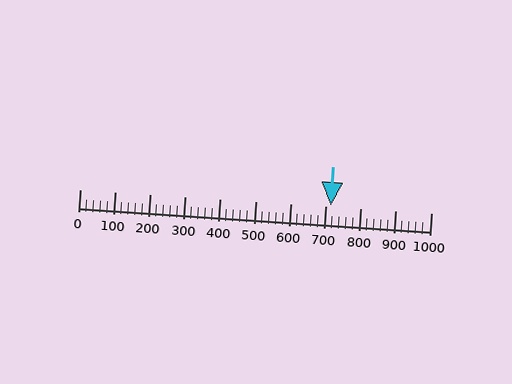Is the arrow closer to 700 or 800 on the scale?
The arrow is closer to 700.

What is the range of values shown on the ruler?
The ruler shows values from 0 to 1000.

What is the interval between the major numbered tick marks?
The major tick marks are spaced 100 units apart.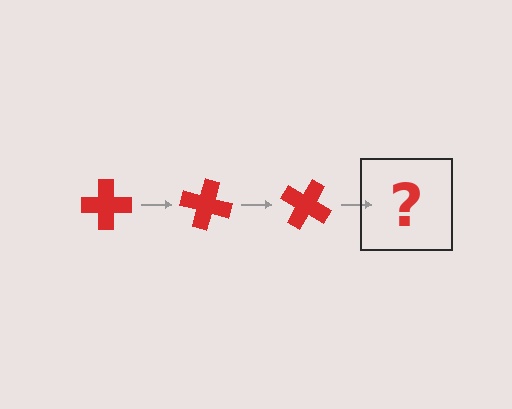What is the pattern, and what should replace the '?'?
The pattern is that the cross rotates 15 degrees each step. The '?' should be a red cross rotated 45 degrees.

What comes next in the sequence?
The next element should be a red cross rotated 45 degrees.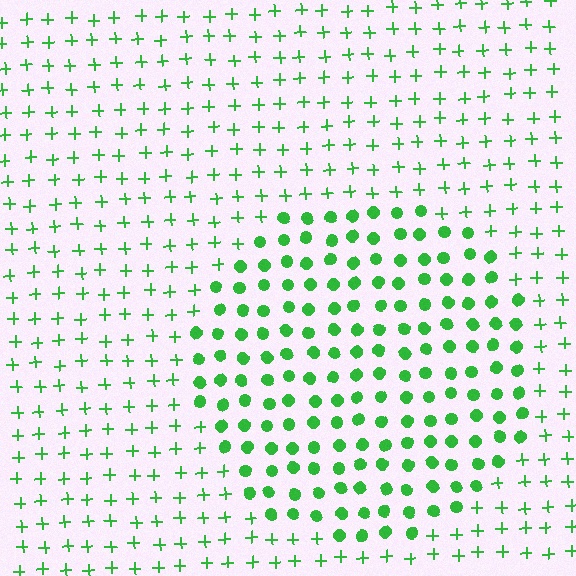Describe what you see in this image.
The image is filled with small green elements arranged in a uniform grid. A circle-shaped region contains circles, while the surrounding area contains plus signs. The boundary is defined purely by the change in element shape.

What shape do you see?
I see a circle.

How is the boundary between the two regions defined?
The boundary is defined by a change in element shape: circles inside vs. plus signs outside. All elements share the same color and spacing.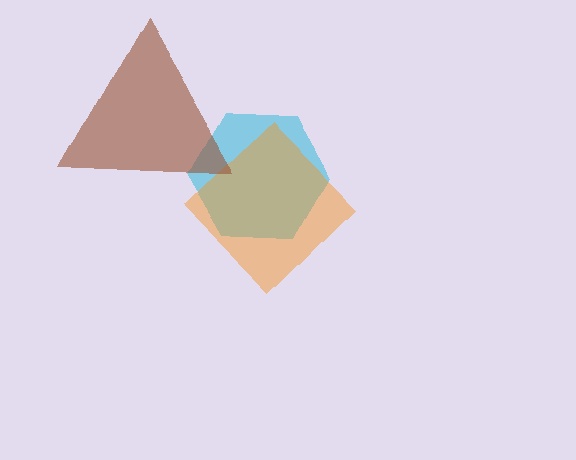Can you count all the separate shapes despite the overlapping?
Yes, there are 3 separate shapes.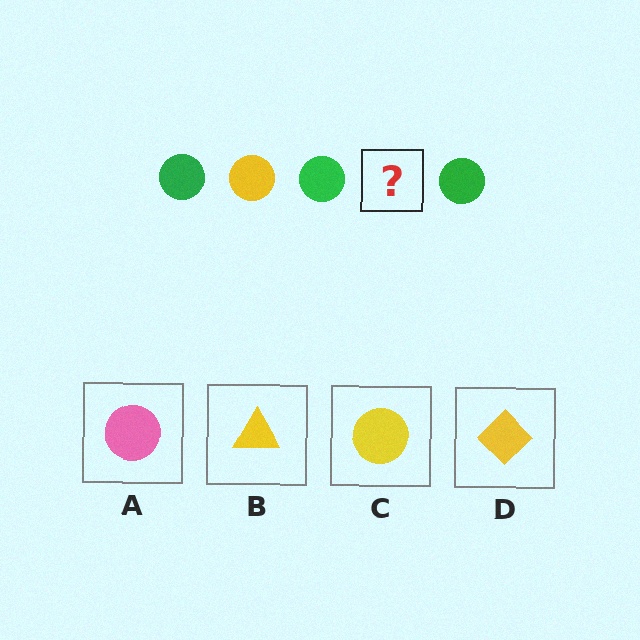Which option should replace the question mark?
Option C.